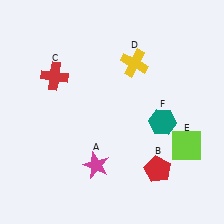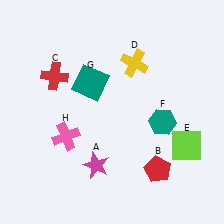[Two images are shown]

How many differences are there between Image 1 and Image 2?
There are 2 differences between the two images.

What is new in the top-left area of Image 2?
A teal square (G) was added in the top-left area of Image 2.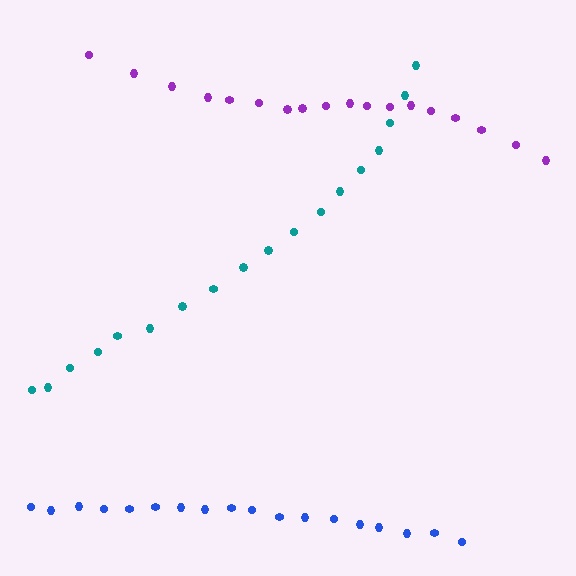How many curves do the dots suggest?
There are 3 distinct paths.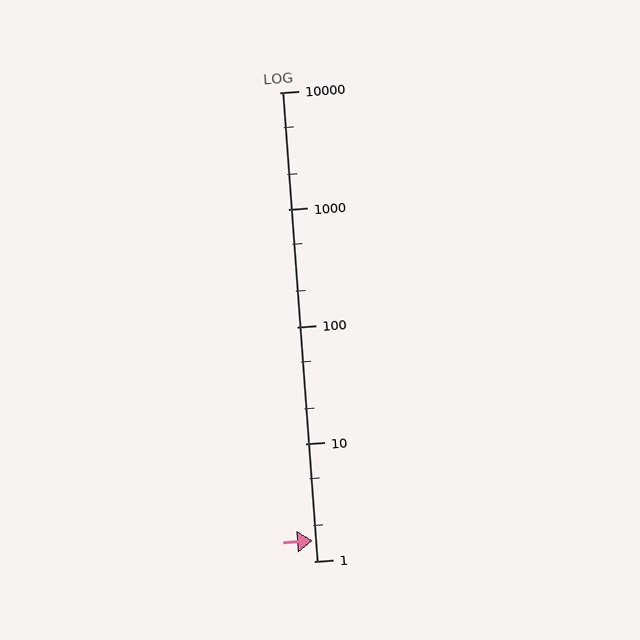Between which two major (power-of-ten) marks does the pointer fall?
The pointer is between 1 and 10.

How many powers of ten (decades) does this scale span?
The scale spans 4 decades, from 1 to 10000.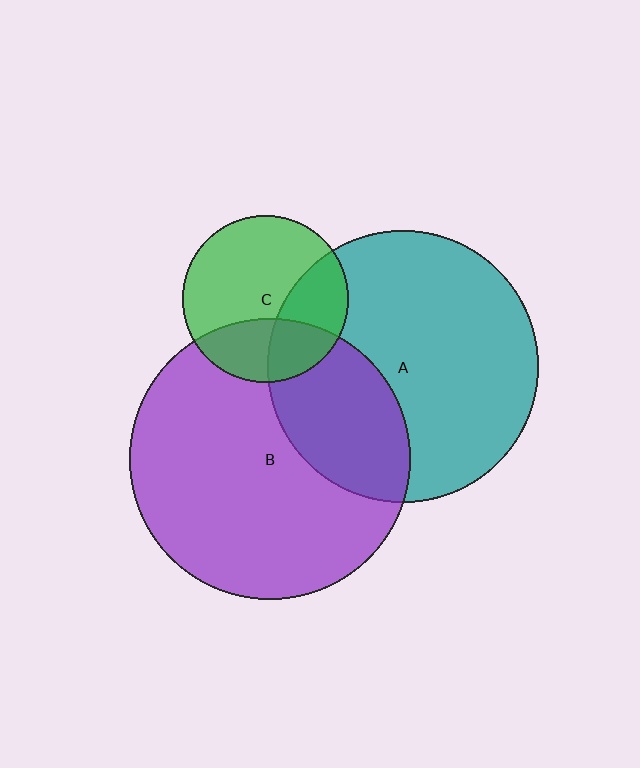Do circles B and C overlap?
Yes.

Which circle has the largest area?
Circle B (purple).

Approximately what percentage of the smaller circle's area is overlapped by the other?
Approximately 30%.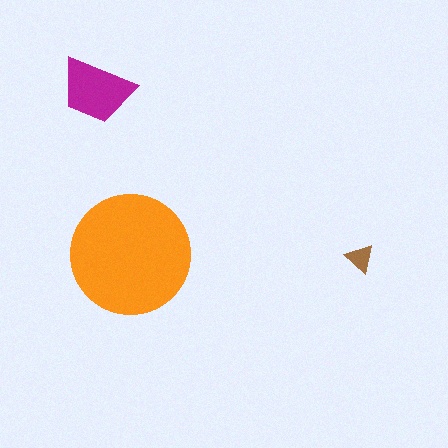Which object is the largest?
The orange circle.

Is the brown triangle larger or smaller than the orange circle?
Smaller.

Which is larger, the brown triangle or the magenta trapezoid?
The magenta trapezoid.